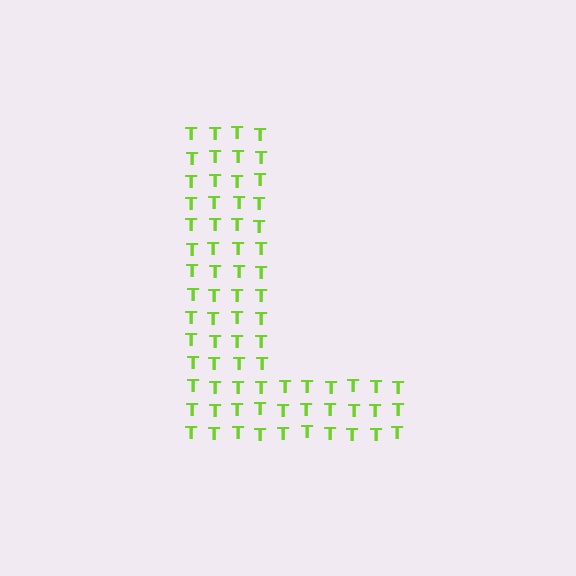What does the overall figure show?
The overall figure shows the letter L.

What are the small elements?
The small elements are letter T's.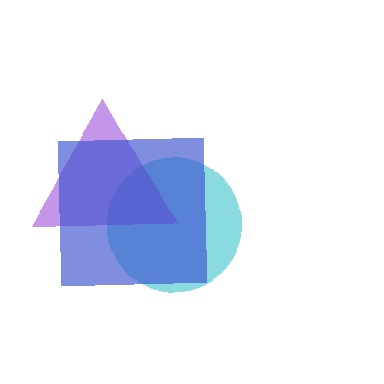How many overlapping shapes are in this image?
There are 3 overlapping shapes in the image.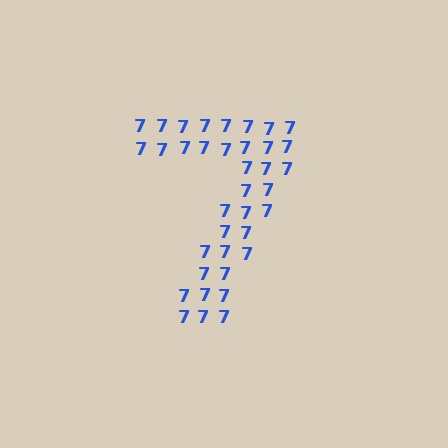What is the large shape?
The large shape is the digit 7.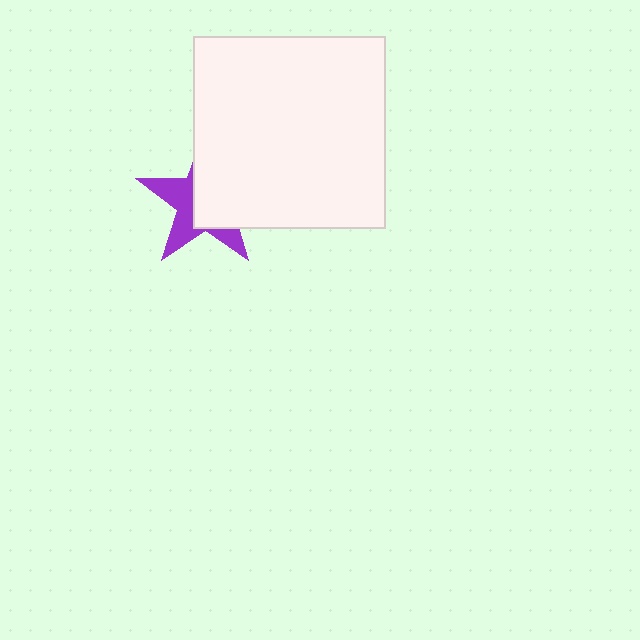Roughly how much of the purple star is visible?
A small part of it is visible (roughly 43%).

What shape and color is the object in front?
The object in front is a white square.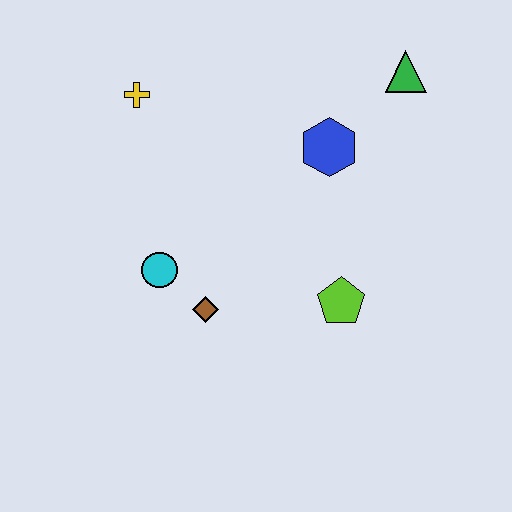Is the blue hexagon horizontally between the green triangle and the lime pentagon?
No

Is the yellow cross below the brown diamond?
No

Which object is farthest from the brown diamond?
The green triangle is farthest from the brown diamond.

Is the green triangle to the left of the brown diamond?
No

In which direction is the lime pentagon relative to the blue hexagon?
The lime pentagon is below the blue hexagon.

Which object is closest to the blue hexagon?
The green triangle is closest to the blue hexagon.